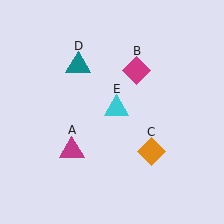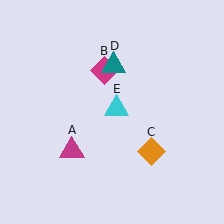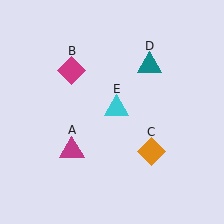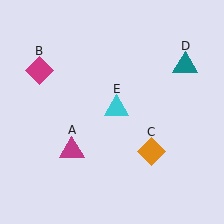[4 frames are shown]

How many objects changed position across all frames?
2 objects changed position: magenta diamond (object B), teal triangle (object D).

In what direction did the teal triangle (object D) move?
The teal triangle (object D) moved right.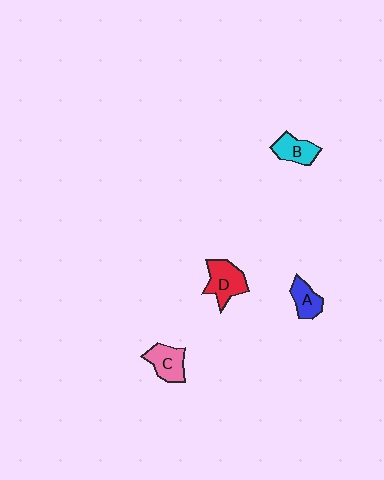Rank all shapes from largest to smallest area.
From largest to smallest: D (red), C (pink), B (cyan), A (blue).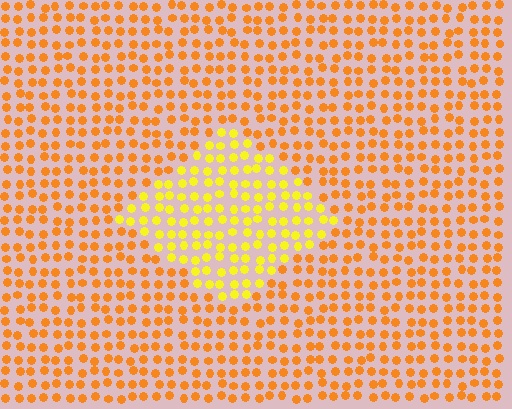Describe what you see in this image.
The image is filled with small orange elements in a uniform arrangement. A diamond-shaped region is visible where the elements are tinted to a slightly different hue, forming a subtle color boundary.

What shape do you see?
I see a diamond.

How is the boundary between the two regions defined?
The boundary is defined purely by a slight shift in hue (about 31 degrees). Spacing, size, and orientation are identical on both sides.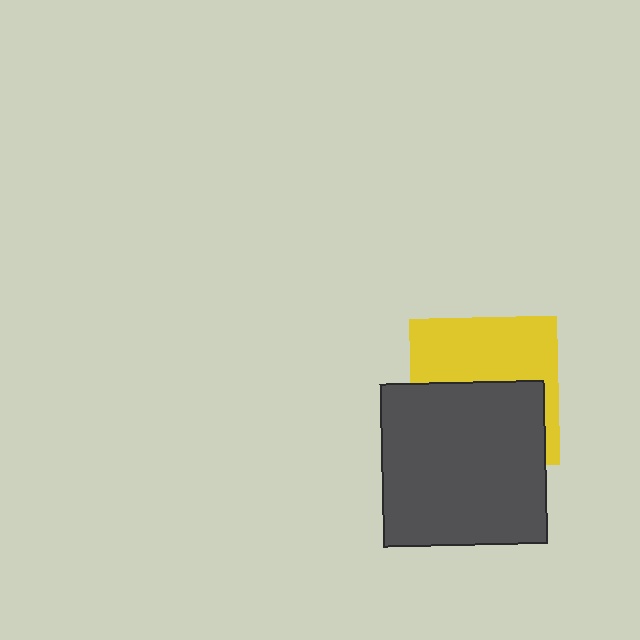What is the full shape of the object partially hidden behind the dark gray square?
The partially hidden object is a yellow square.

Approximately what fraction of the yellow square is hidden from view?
Roughly 51% of the yellow square is hidden behind the dark gray square.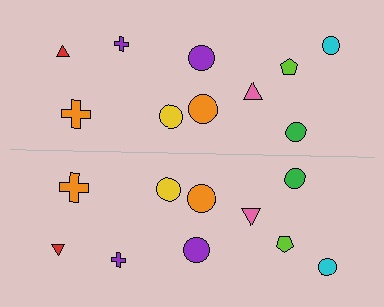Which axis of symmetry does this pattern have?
The pattern has a horizontal axis of symmetry running through the center of the image.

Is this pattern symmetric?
Yes, this pattern has bilateral (reflection) symmetry.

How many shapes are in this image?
There are 20 shapes in this image.